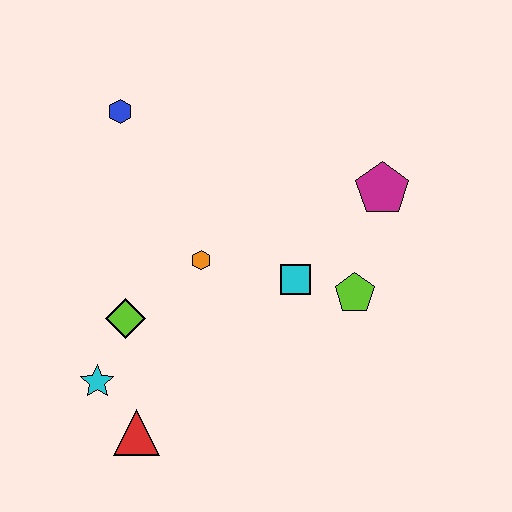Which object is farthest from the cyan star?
The magenta pentagon is farthest from the cyan star.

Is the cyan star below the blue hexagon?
Yes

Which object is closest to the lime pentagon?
The cyan square is closest to the lime pentagon.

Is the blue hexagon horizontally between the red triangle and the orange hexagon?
No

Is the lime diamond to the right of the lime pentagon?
No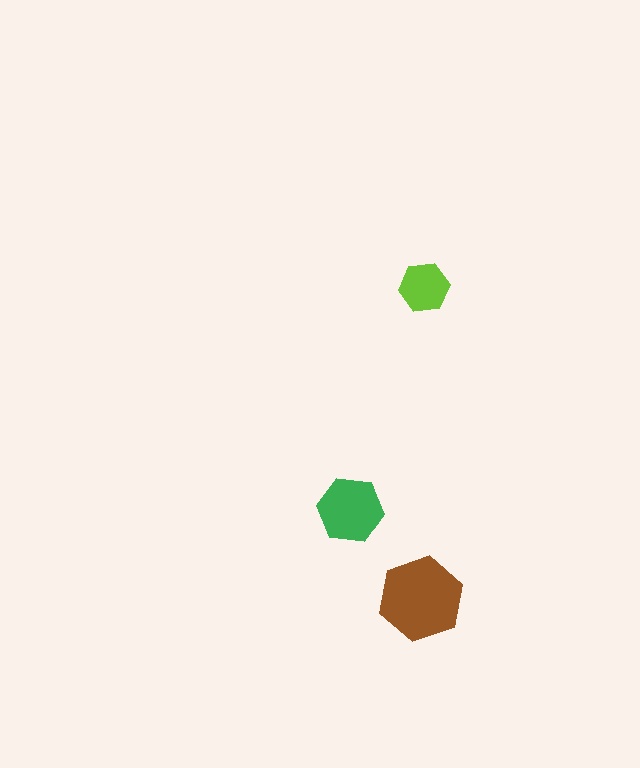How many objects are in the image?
There are 3 objects in the image.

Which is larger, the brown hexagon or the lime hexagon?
The brown one.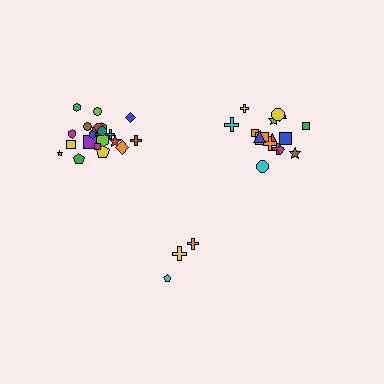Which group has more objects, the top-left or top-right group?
The top-left group.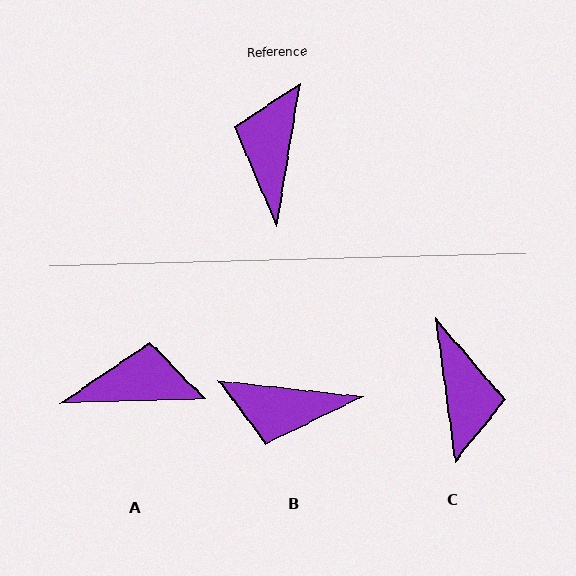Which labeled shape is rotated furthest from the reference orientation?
C, about 163 degrees away.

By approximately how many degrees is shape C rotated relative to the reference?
Approximately 163 degrees clockwise.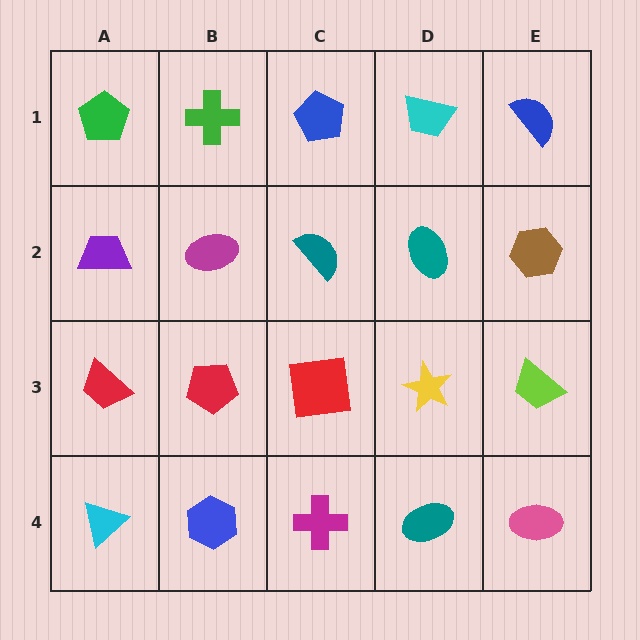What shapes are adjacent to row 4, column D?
A yellow star (row 3, column D), a magenta cross (row 4, column C), a pink ellipse (row 4, column E).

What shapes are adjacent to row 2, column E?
A blue semicircle (row 1, column E), a lime trapezoid (row 3, column E), a teal ellipse (row 2, column D).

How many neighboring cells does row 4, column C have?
3.